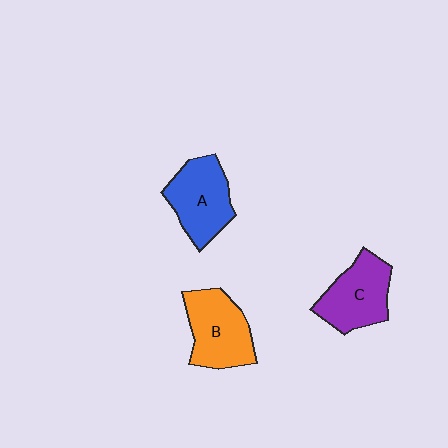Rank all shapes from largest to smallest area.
From largest to smallest: B (orange), A (blue), C (purple).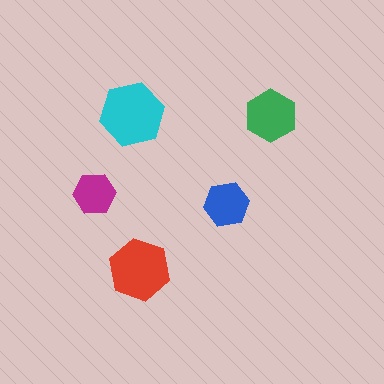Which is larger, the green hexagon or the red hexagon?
The red one.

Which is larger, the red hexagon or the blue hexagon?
The red one.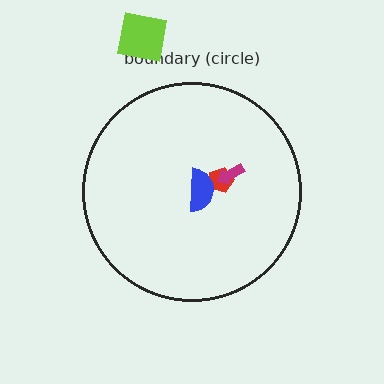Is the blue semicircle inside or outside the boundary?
Inside.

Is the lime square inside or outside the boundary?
Outside.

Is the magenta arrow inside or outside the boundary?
Inside.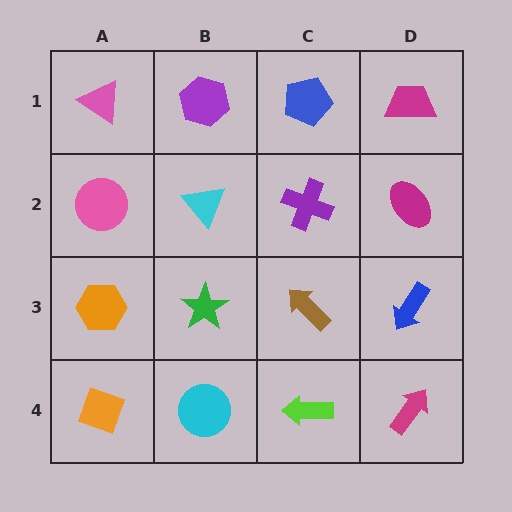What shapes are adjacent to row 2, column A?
A pink triangle (row 1, column A), an orange hexagon (row 3, column A), a cyan triangle (row 2, column B).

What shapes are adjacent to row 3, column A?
A pink circle (row 2, column A), an orange diamond (row 4, column A), a green star (row 3, column B).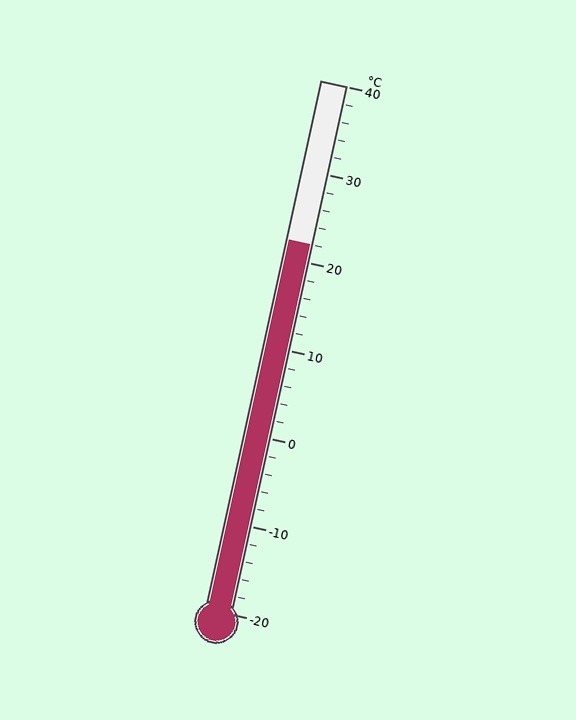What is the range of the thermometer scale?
The thermometer scale ranges from -20°C to 40°C.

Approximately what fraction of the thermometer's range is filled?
The thermometer is filled to approximately 70% of its range.